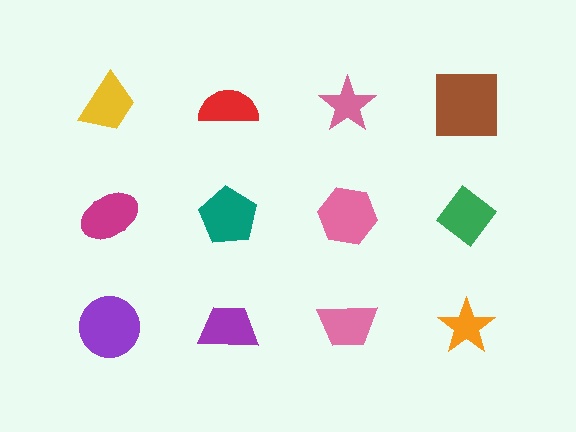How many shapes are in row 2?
4 shapes.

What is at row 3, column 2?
A purple trapezoid.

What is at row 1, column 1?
A yellow trapezoid.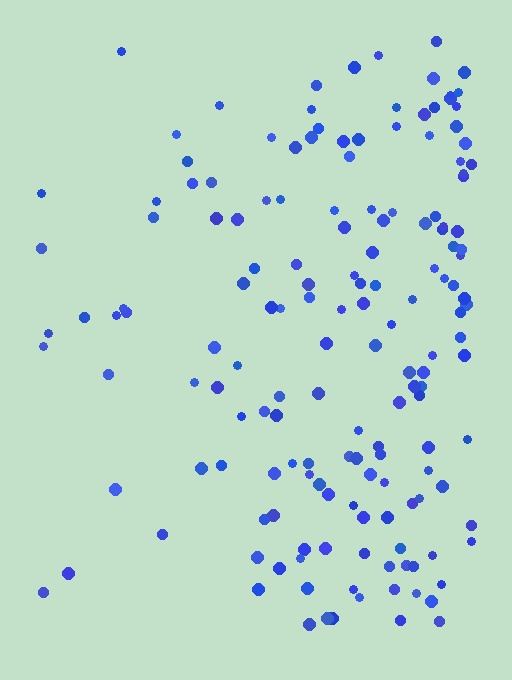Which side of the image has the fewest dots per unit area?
The left.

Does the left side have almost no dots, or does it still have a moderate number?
Still a moderate number, just noticeably fewer than the right.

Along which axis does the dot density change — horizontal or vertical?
Horizontal.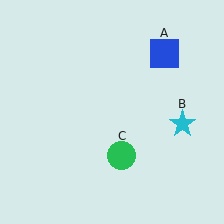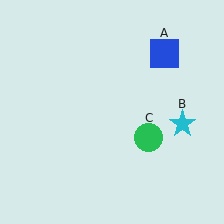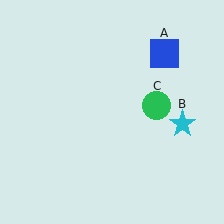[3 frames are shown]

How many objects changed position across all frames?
1 object changed position: green circle (object C).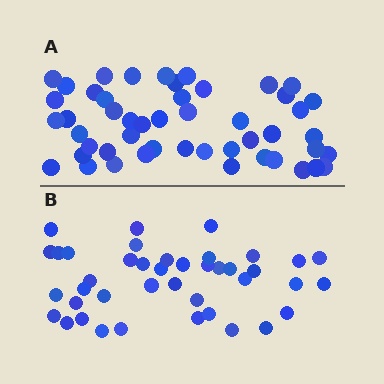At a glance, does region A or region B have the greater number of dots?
Region A (the top region) has more dots.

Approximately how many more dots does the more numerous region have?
Region A has roughly 8 or so more dots than region B.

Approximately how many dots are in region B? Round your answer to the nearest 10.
About 40 dots. (The exact count is 41, which rounds to 40.)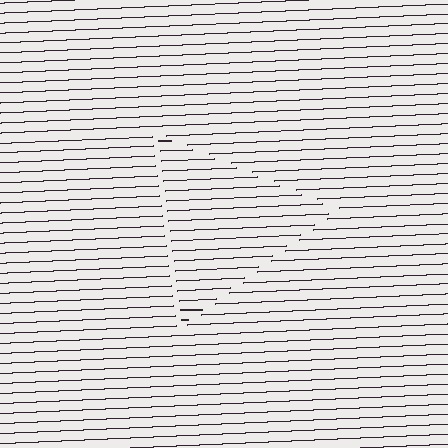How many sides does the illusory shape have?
3 sides — the line-ends trace a triangle.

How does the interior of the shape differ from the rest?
The interior of the shape contains the same grating, shifted by half a period — the contour is defined by the phase discontinuity where line-ends from the inner and outer gratings abut.